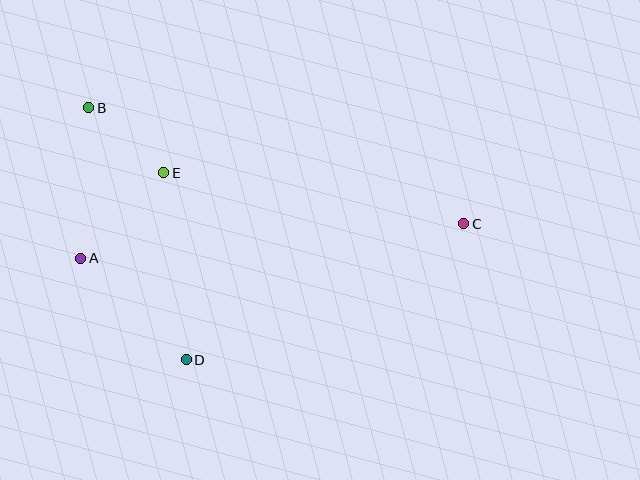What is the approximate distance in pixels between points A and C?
The distance between A and C is approximately 384 pixels.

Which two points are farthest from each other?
Points B and C are farthest from each other.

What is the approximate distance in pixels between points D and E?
The distance between D and E is approximately 188 pixels.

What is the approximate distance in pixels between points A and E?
The distance between A and E is approximately 119 pixels.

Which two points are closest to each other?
Points B and E are closest to each other.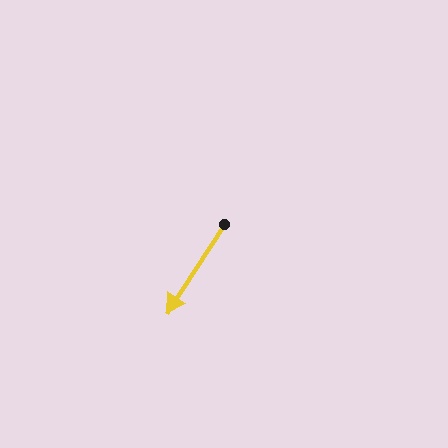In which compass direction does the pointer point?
Southwest.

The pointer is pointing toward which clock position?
Roughly 7 o'clock.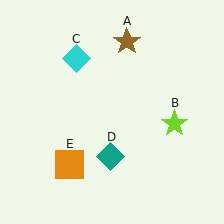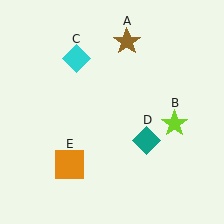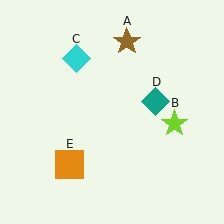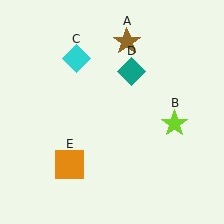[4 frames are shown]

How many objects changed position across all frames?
1 object changed position: teal diamond (object D).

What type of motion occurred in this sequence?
The teal diamond (object D) rotated counterclockwise around the center of the scene.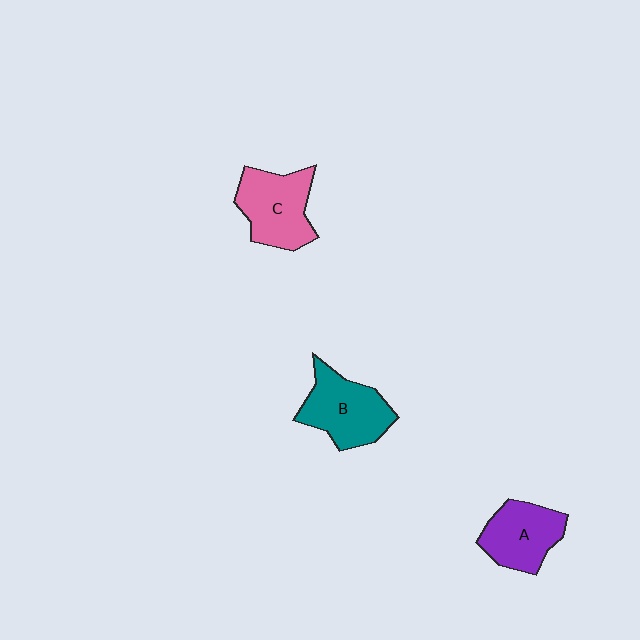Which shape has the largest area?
Shape B (teal).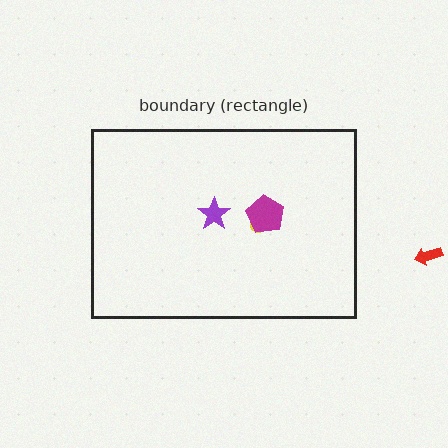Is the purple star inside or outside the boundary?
Inside.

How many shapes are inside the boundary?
3 inside, 1 outside.